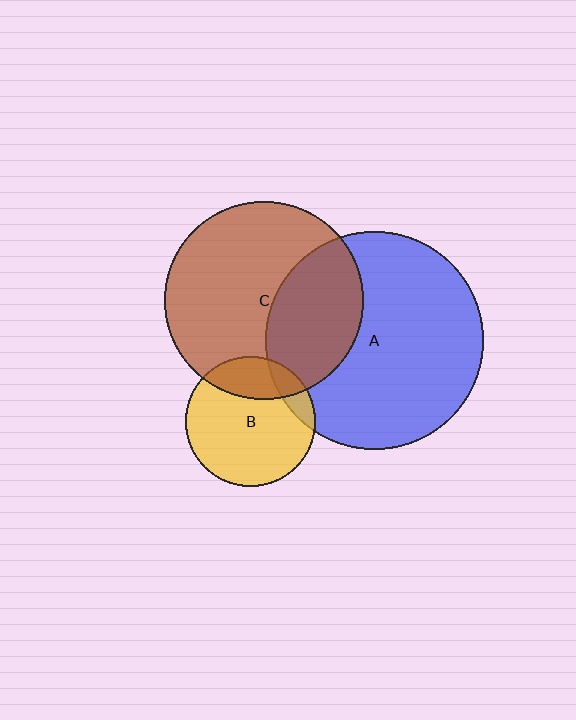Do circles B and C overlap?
Yes.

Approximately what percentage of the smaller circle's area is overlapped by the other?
Approximately 25%.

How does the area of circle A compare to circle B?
Approximately 2.8 times.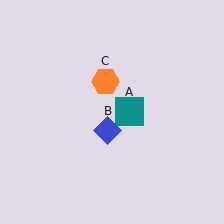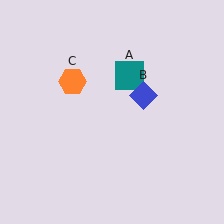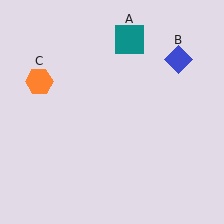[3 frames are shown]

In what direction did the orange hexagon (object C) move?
The orange hexagon (object C) moved left.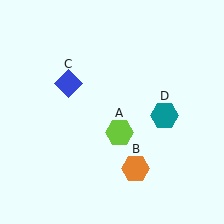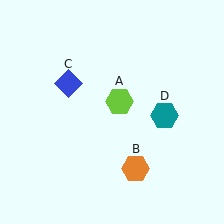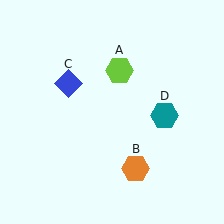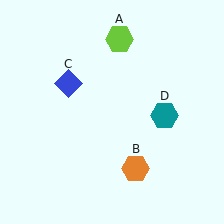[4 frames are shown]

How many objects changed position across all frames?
1 object changed position: lime hexagon (object A).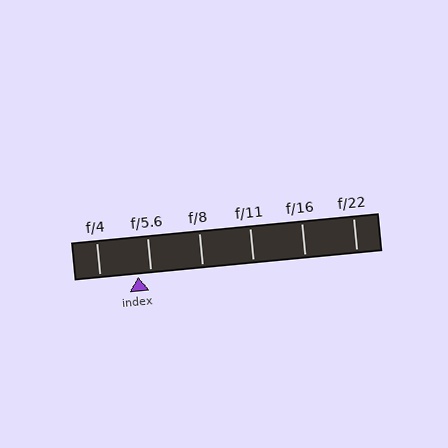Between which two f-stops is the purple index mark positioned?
The index mark is between f/4 and f/5.6.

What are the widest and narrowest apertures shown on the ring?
The widest aperture shown is f/4 and the narrowest is f/22.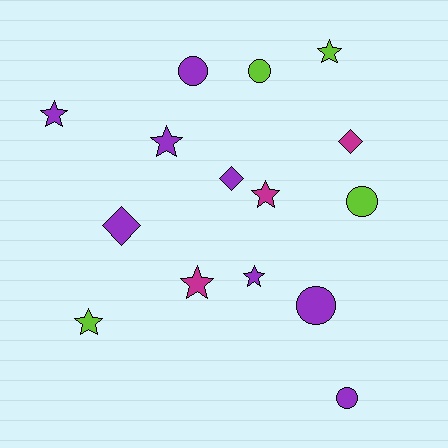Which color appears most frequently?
Purple, with 8 objects.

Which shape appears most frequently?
Star, with 7 objects.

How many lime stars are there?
There are 2 lime stars.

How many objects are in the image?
There are 15 objects.